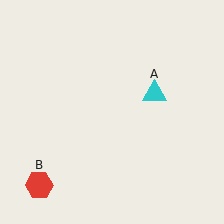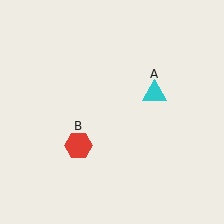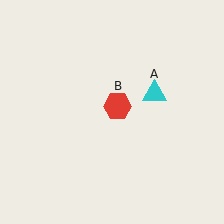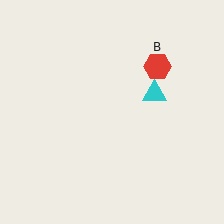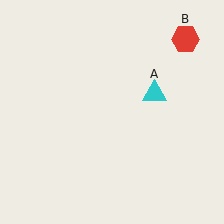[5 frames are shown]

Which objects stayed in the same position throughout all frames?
Cyan triangle (object A) remained stationary.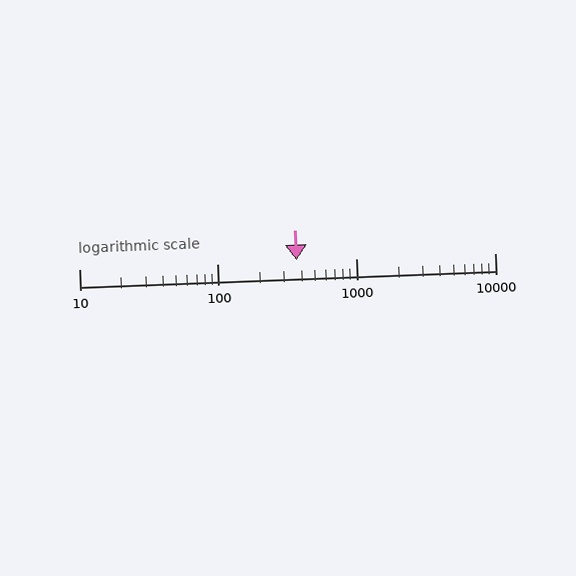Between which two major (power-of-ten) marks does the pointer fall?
The pointer is between 100 and 1000.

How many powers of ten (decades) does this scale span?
The scale spans 3 decades, from 10 to 10000.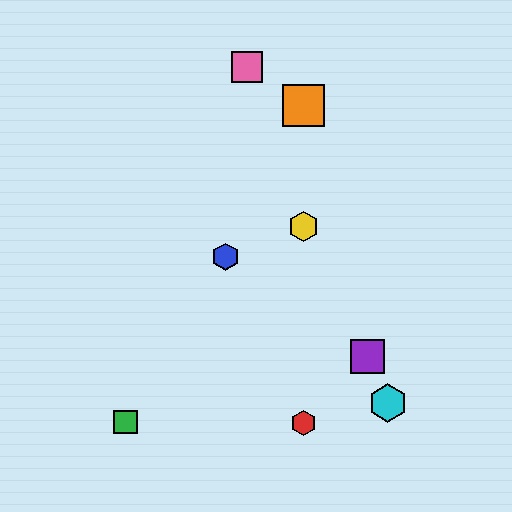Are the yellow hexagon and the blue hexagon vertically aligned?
No, the yellow hexagon is at x≈304 and the blue hexagon is at x≈225.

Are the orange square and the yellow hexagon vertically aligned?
Yes, both are at x≈304.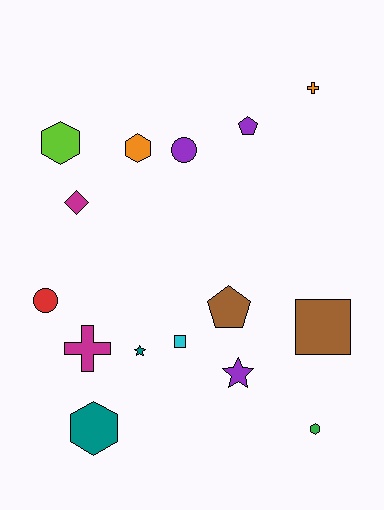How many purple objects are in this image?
There are 3 purple objects.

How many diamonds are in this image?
There is 1 diamond.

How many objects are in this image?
There are 15 objects.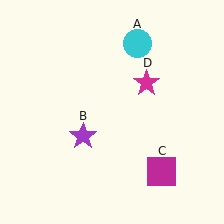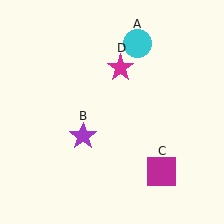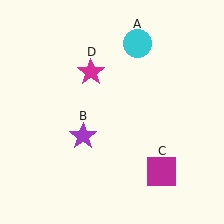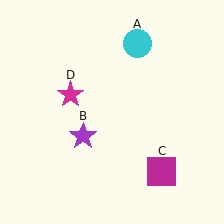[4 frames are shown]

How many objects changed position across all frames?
1 object changed position: magenta star (object D).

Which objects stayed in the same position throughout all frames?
Cyan circle (object A) and purple star (object B) and magenta square (object C) remained stationary.